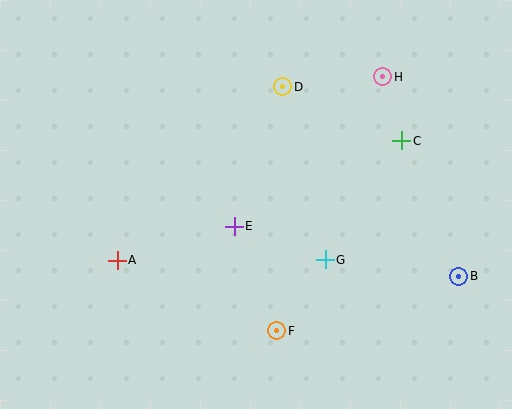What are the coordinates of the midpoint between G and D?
The midpoint between G and D is at (304, 173).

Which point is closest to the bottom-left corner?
Point A is closest to the bottom-left corner.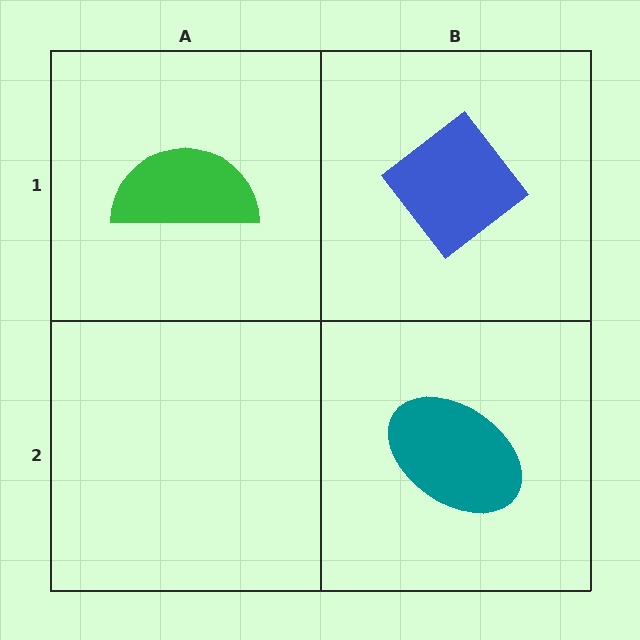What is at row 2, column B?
A teal ellipse.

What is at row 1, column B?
A blue diamond.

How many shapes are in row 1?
2 shapes.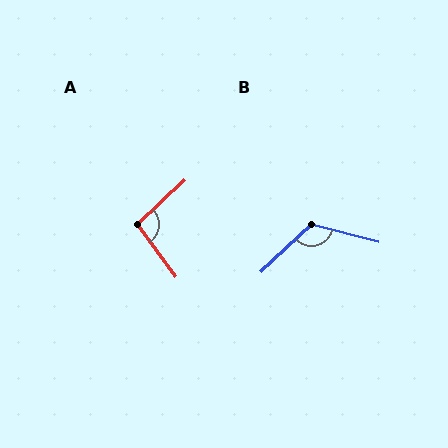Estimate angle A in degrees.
Approximately 97 degrees.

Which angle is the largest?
B, at approximately 123 degrees.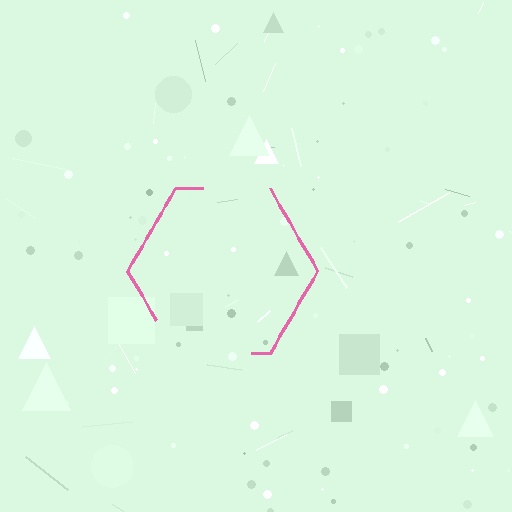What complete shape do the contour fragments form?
The contour fragments form a hexagon.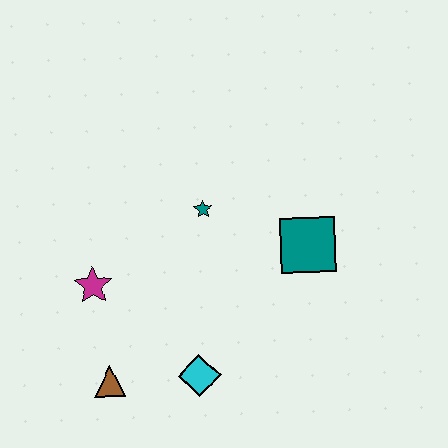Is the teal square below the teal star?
Yes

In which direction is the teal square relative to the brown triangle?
The teal square is to the right of the brown triangle.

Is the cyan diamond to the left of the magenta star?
No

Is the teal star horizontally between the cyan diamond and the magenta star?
No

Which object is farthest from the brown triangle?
The teal square is farthest from the brown triangle.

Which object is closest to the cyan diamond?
The brown triangle is closest to the cyan diamond.